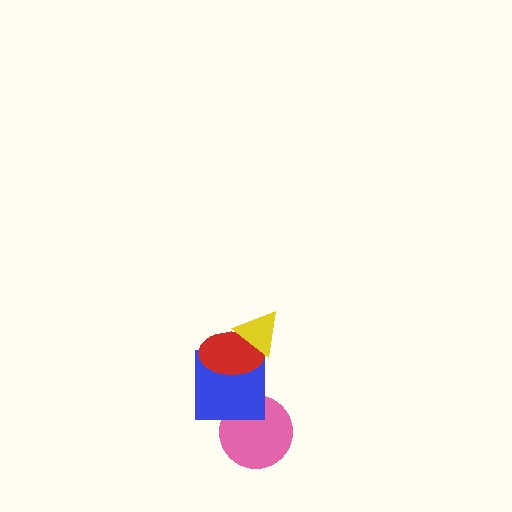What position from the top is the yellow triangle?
The yellow triangle is 1st from the top.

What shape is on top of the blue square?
The red ellipse is on top of the blue square.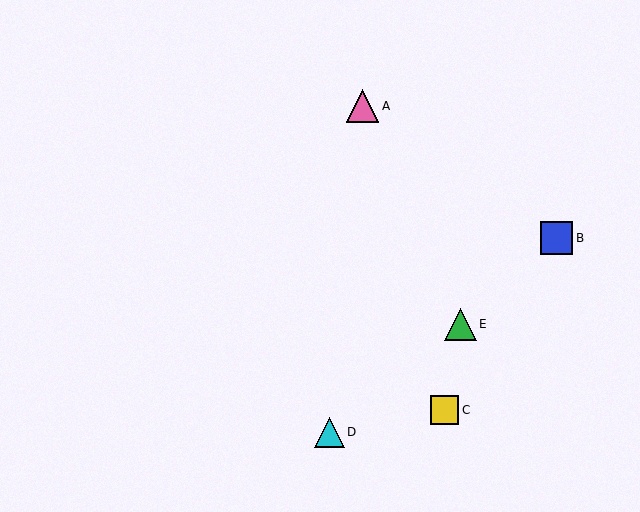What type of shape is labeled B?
Shape B is a blue square.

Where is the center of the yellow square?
The center of the yellow square is at (444, 410).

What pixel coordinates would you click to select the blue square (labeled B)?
Click at (557, 238) to select the blue square B.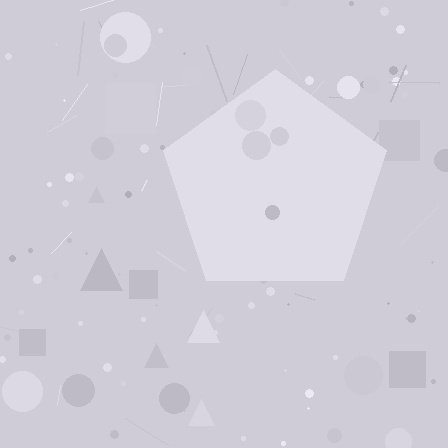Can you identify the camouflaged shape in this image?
The camouflaged shape is a pentagon.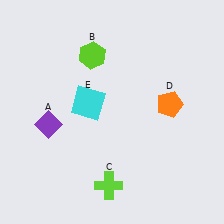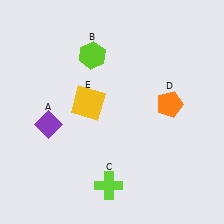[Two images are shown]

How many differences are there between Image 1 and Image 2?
There is 1 difference between the two images.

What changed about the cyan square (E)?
In Image 1, E is cyan. In Image 2, it changed to yellow.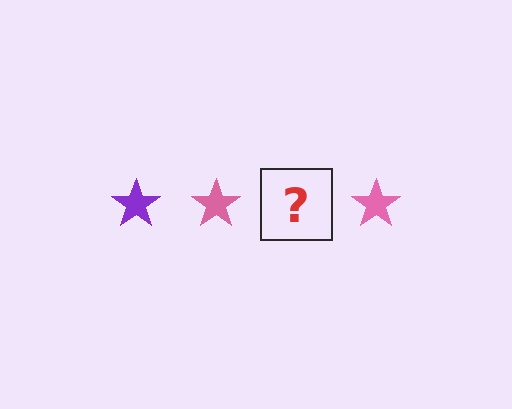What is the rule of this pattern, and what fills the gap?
The rule is that the pattern cycles through purple, pink stars. The gap should be filled with a purple star.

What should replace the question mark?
The question mark should be replaced with a purple star.